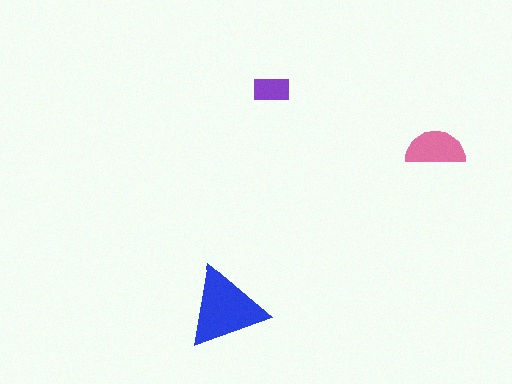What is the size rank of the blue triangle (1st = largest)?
1st.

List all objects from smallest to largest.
The purple rectangle, the pink semicircle, the blue triangle.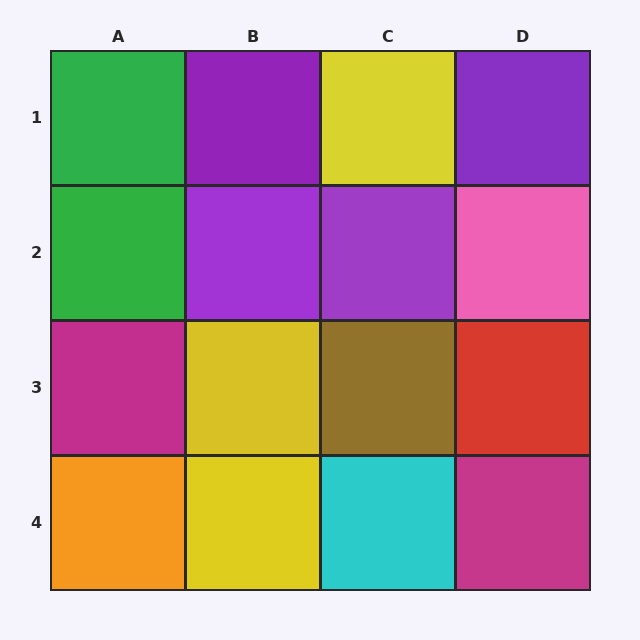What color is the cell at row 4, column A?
Orange.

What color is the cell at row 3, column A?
Magenta.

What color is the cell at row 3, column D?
Red.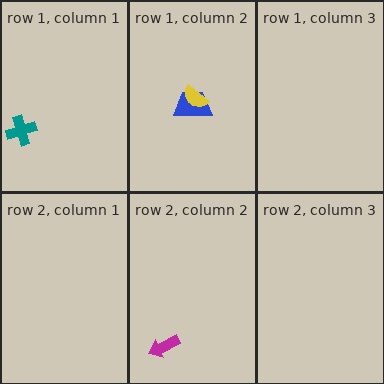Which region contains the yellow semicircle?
The row 1, column 2 region.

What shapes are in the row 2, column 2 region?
The magenta arrow.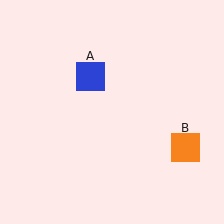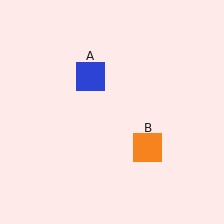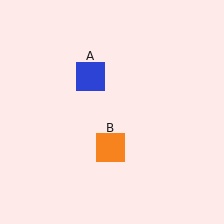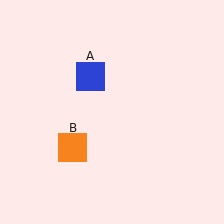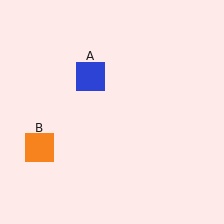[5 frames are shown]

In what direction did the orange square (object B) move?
The orange square (object B) moved left.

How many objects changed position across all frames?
1 object changed position: orange square (object B).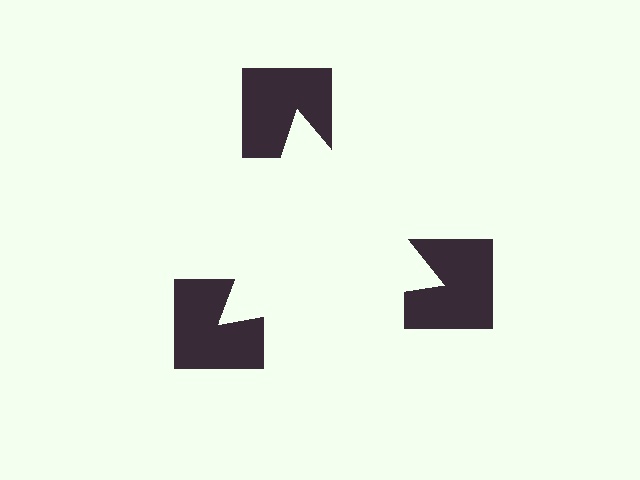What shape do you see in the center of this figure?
An illusory triangle — its edges are inferred from the aligned wedge cuts in the notched squares, not physically drawn.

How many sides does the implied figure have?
3 sides.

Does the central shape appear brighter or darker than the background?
It typically appears slightly brighter than the background, even though no actual brightness change is drawn.